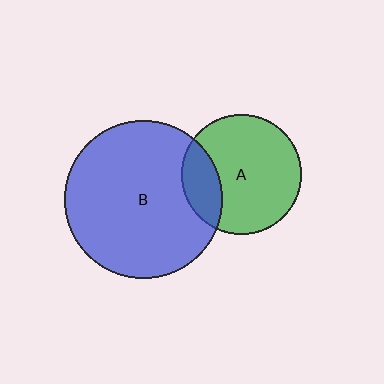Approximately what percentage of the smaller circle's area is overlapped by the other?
Approximately 20%.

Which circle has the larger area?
Circle B (blue).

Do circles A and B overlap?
Yes.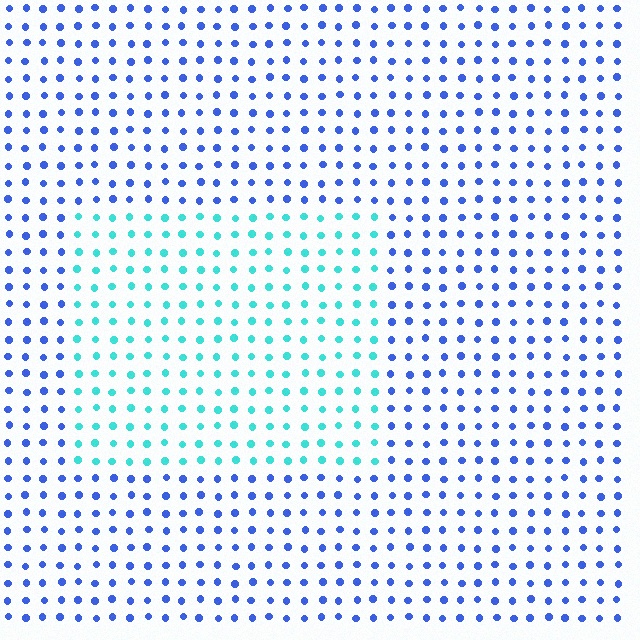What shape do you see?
I see a rectangle.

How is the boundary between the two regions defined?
The boundary is defined purely by a slight shift in hue (about 51 degrees). Spacing, size, and orientation are identical on both sides.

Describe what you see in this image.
The image is filled with small blue elements in a uniform arrangement. A rectangle-shaped region is visible where the elements are tinted to a slightly different hue, forming a subtle color boundary.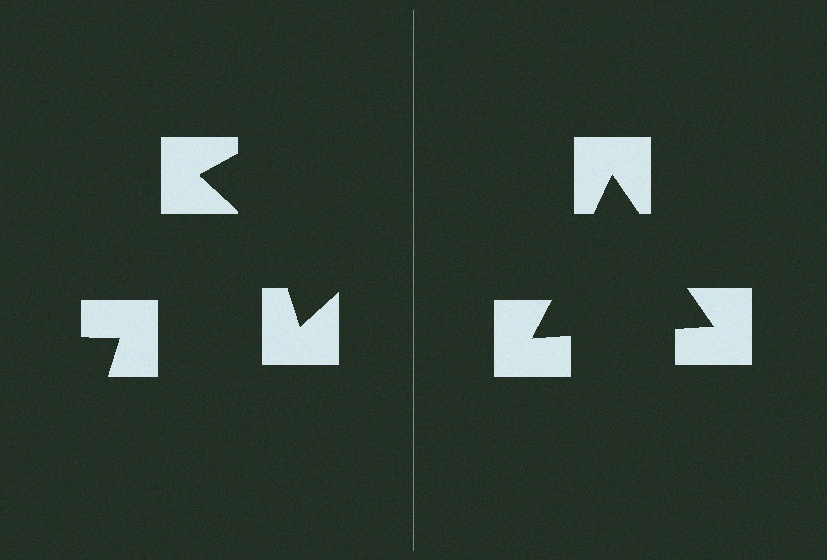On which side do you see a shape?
An illusory triangle appears on the right side. On the left side the wedge cuts are rotated, so no coherent shape forms.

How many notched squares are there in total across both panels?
6 — 3 on each side.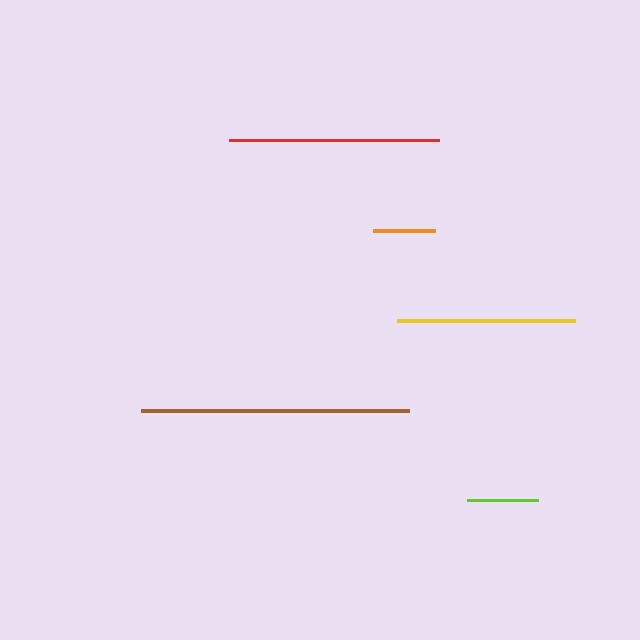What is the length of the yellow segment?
The yellow segment is approximately 177 pixels long.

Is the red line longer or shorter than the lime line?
The red line is longer than the lime line.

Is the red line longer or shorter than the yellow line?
The red line is longer than the yellow line.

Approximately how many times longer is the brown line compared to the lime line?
The brown line is approximately 3.7 times the length of the lime line.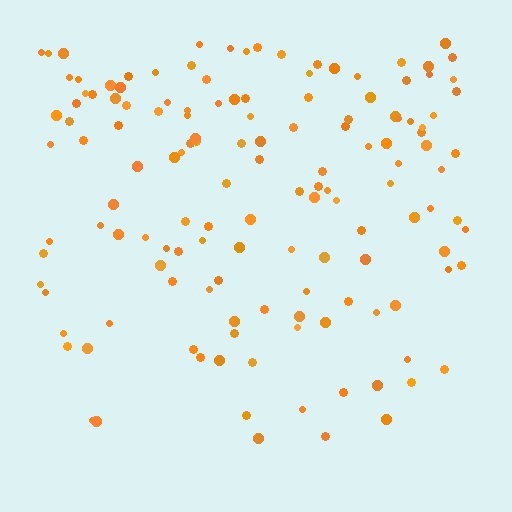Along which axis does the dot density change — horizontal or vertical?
Vertical.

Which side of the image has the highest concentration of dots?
The top.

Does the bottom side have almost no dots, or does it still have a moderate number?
Still a moderate number, just noticeably fewer than the top.